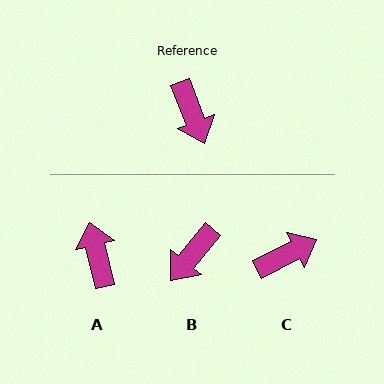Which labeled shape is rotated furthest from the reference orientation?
A, about 172 degrees away.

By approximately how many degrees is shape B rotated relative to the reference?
Approximately 61 degrees clockwise.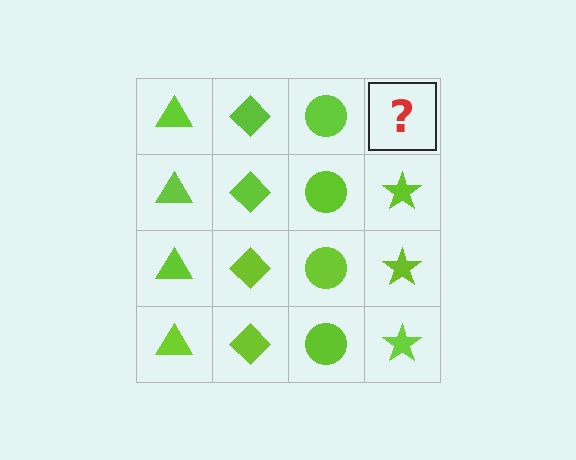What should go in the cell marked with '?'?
The missing cell should contain a lime star.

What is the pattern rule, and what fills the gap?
The rule is that each column has a consistent shape. The gap should be filled with a lime star.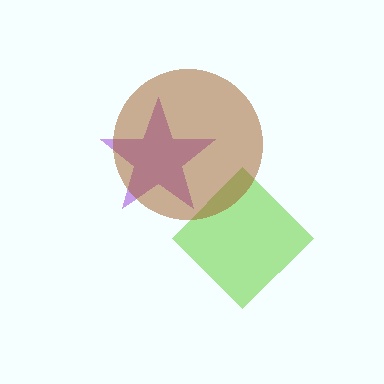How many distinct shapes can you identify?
There are 3 distinct shapes: a purple star, a lime diamond, a brown circle.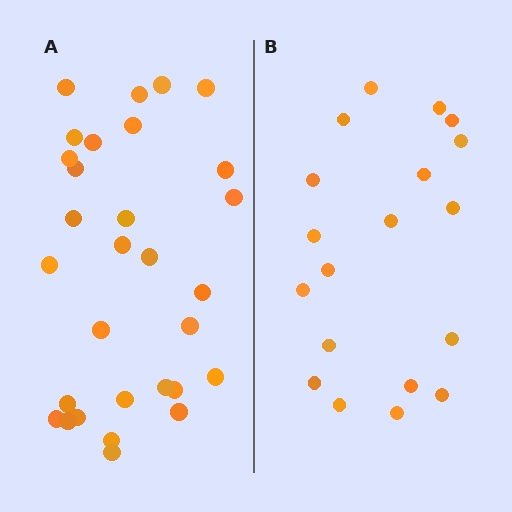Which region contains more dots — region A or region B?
Region A (the left region) has more dots.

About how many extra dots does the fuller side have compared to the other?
Region A has roughly 12 or so more dots than region B.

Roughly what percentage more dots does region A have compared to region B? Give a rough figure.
About 60% more.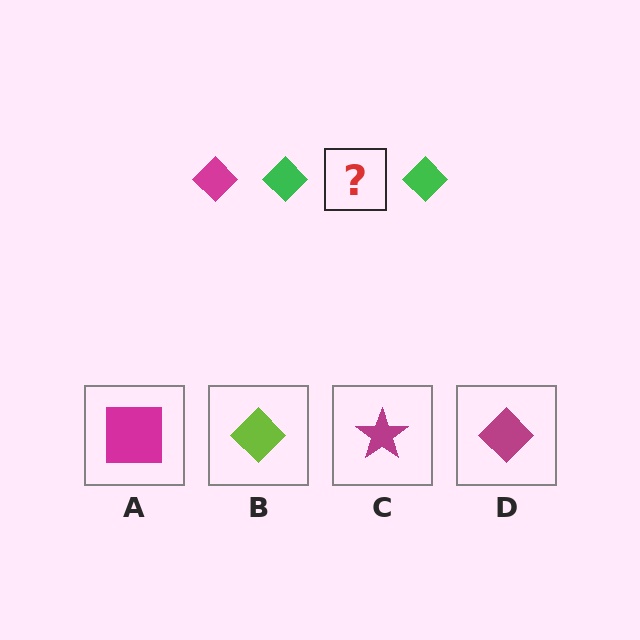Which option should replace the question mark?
Option D.